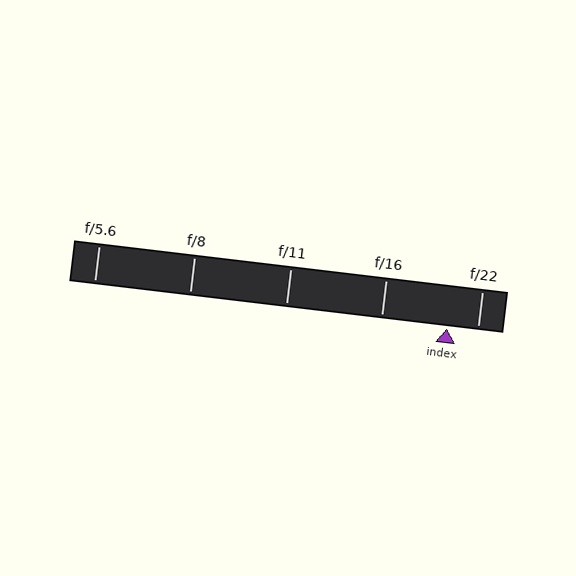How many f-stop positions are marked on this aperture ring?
There are 5 f-stop positions marked.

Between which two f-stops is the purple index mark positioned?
The index mark is between f/16 and f/22.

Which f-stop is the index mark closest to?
The index mark is closest to f/22.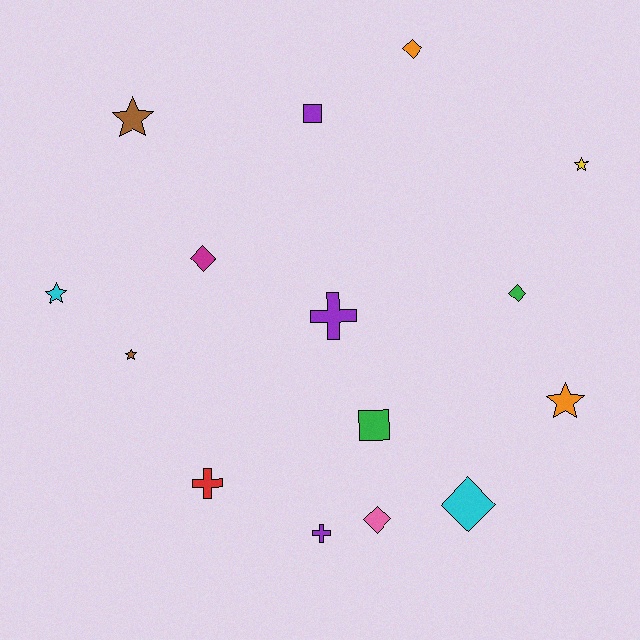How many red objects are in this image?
There is 1 red object.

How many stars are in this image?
There are 5 stars.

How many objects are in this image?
There are 15 objects.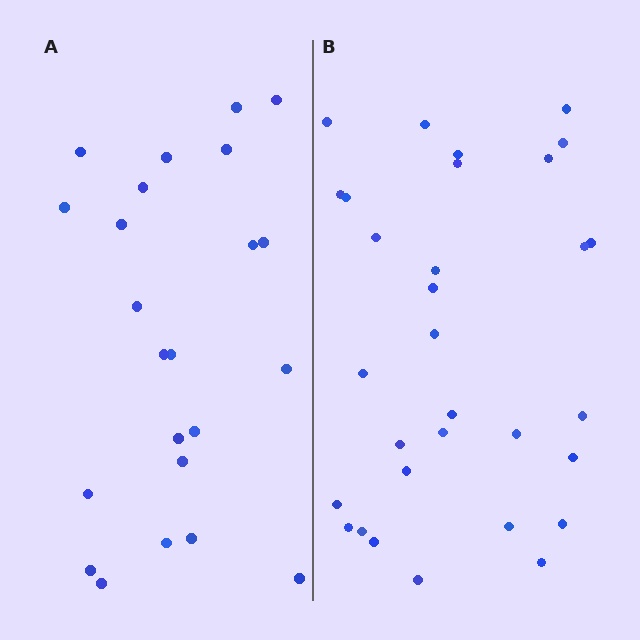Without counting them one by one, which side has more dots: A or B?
Region B (the right region) has more dots.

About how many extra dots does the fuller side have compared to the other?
Region B has roughly 8 or so more dots than region A.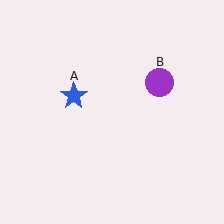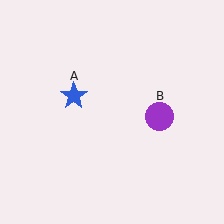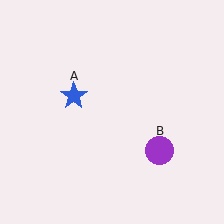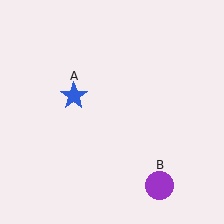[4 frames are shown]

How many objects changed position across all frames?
1 object changed position: purple circle (object B).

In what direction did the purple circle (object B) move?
The purple circle (object B) moved down.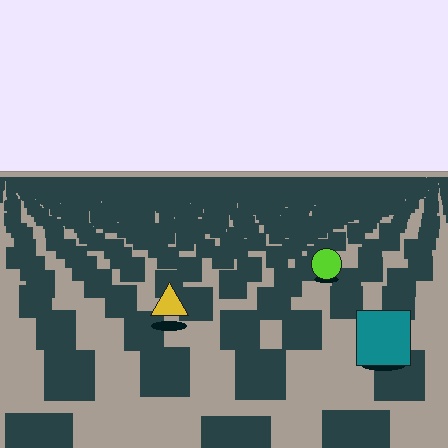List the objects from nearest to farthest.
From nearest to farthest: the teal square, the yellow triangle, the lime circle.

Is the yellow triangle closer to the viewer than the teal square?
No. The teal square is closer — you can tell from the texture gradient: the ground texture is coarser near it.